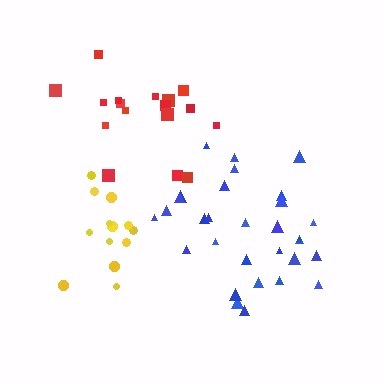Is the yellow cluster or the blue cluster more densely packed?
Yellow.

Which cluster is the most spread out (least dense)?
Red.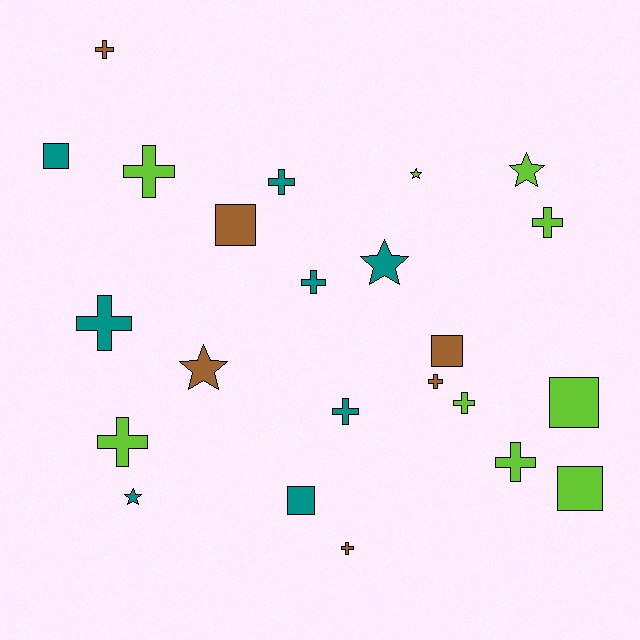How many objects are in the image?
There are 23 objects.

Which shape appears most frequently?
Cross, with 12 objects.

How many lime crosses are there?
There are 5 lime crosses.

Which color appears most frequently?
Lime, with 9 objects.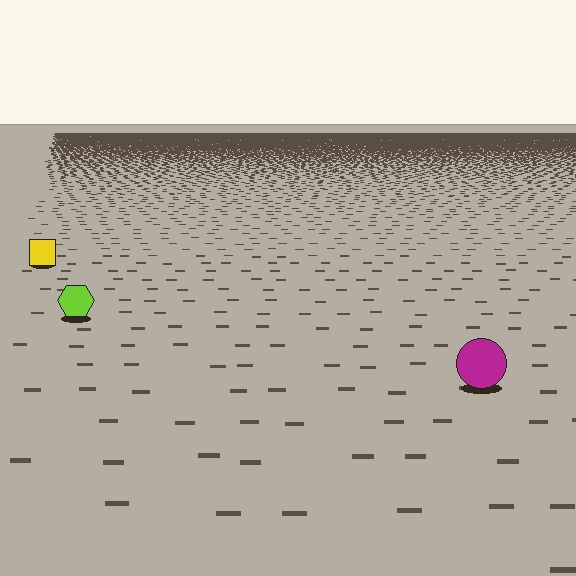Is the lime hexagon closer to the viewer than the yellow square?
Yes. The lime hexagon is closer — you can tell from the texture gradient: the ground texture is coarser near it.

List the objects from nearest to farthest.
From nearest to farthest: the magenta circle, the lime hexagon, the yellow square.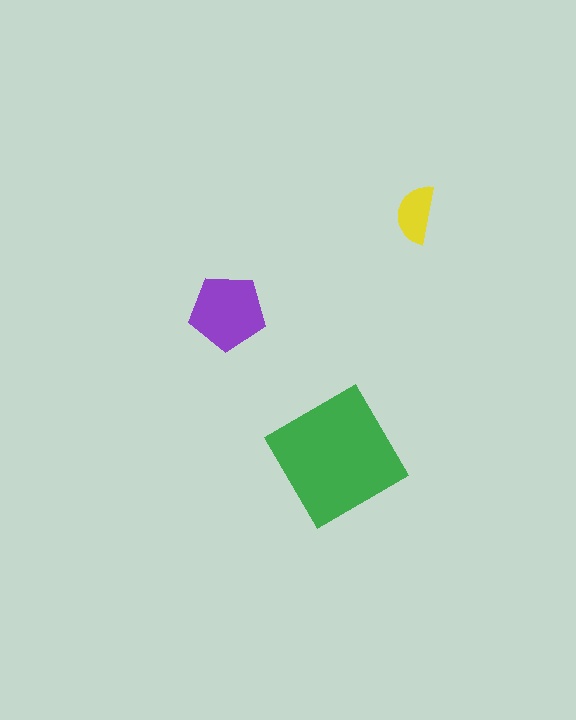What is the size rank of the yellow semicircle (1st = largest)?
3rd.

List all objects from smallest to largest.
The yellow semicircle, the purple pentagon, the green diamond.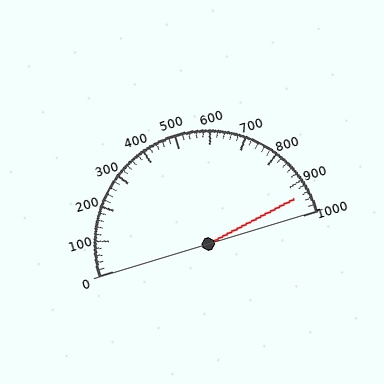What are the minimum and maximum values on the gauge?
The gauge ranges from 0 to 1000.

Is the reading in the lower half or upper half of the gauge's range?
The reading is in the upper half of the range (0 to 1000).